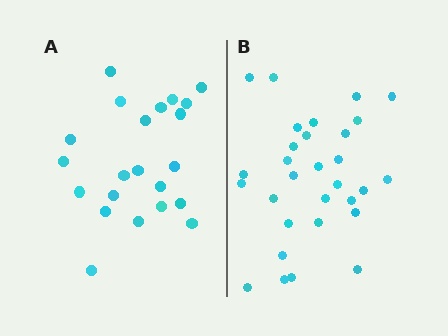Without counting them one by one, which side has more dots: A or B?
Region B (the right region) has more dots.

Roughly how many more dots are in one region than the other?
Region B has roughly 8 or so more dots than region A.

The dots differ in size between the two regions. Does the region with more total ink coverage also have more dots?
No. Region A has more total ink coverage because its dots are larger, but region B actually contains more individual dots. Total area can be misleading — the number of items is what matters here.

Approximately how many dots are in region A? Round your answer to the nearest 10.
About 20 dots. (The exact count is 22, which rounds to 20.)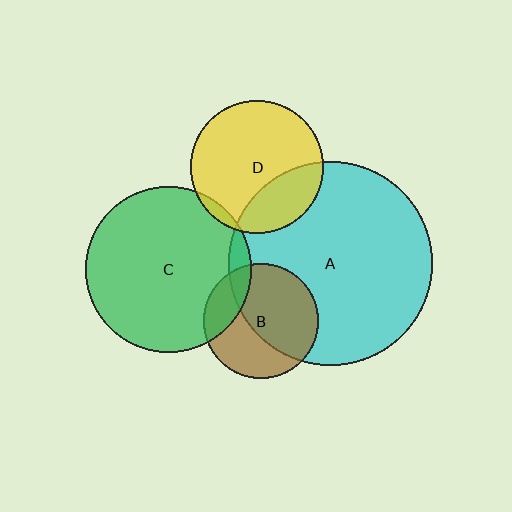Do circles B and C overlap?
Yes.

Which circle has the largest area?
Circle A (cyan).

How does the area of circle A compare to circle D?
Approximately 2.3 times.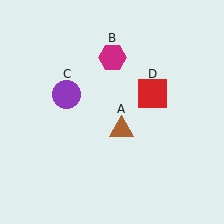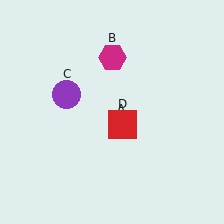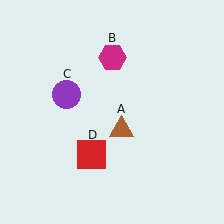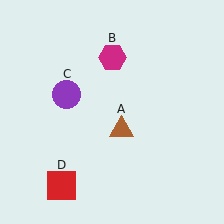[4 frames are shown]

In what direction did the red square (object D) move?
The red square (object D) moved down and to the left.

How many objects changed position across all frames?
1 object changed position: red square (object D).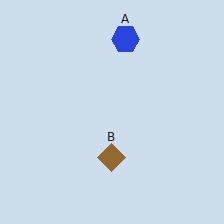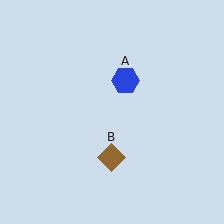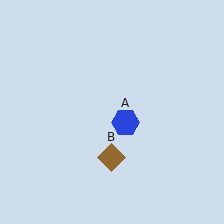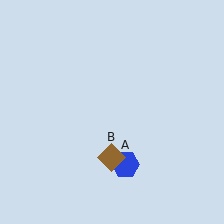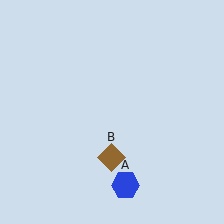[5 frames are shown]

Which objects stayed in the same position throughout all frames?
Brown diamond (object B) remained stationary.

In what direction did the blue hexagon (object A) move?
The blue hexagon (object A) moved down.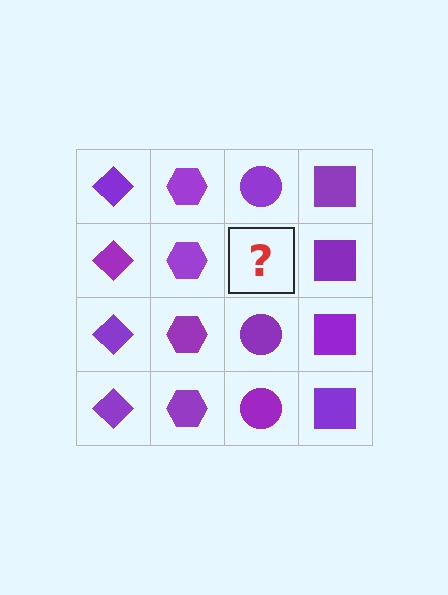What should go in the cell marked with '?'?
The missing cell should contain a purple circle.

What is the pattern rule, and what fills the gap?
The rule is that each column has a consistent shape. The gap should be filled with a purple circle.